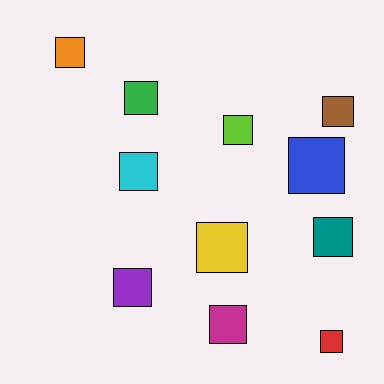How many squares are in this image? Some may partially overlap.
There are 11 squares.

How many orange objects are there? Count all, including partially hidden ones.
There is 1 orange object.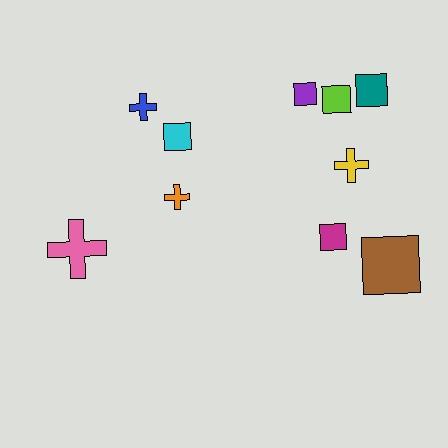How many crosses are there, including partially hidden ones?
There are 4 crosses.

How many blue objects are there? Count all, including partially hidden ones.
There is 1 blue object.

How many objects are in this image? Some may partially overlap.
There are 10 objects.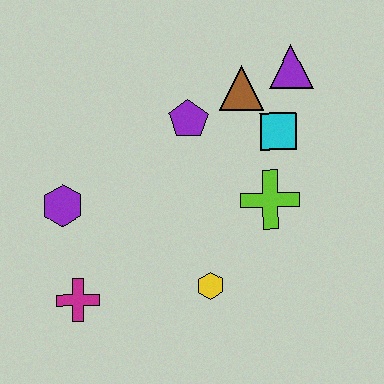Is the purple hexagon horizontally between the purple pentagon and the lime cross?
No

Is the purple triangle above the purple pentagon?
Yes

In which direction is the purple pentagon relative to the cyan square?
The purple pentagon is to the left of the cyan square.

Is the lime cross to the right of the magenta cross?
Yes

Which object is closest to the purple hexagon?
The magenta cross is closest to the purple hexagon.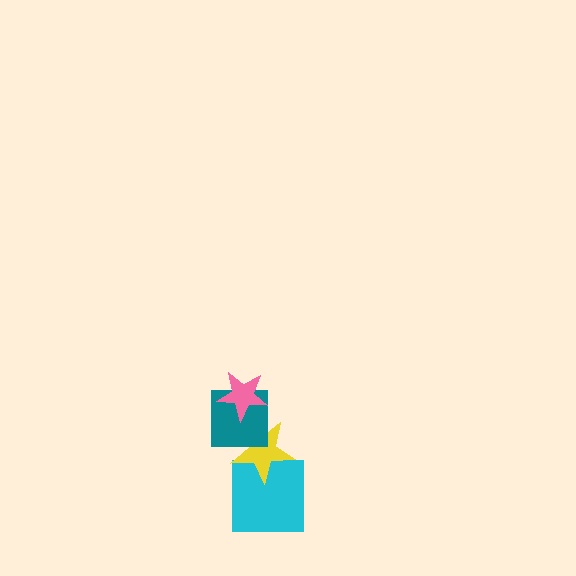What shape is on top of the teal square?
The pink star is on top of the teal square.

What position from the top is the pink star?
The pink star is 1st from the top.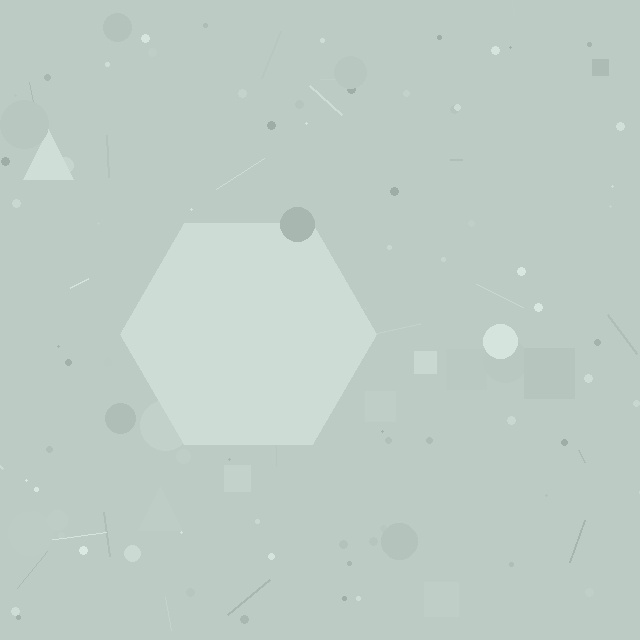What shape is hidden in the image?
A hexagon is hidden in the image.